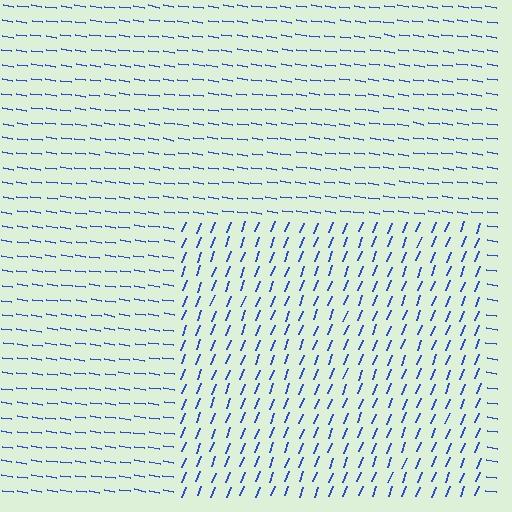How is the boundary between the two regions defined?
The boundary is defined purely by a change in line orientation (approximately 78 degrees difference). All lines are the same color and thickness.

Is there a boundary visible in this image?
Yes, there is a texture boundary formed by a change in line orientation.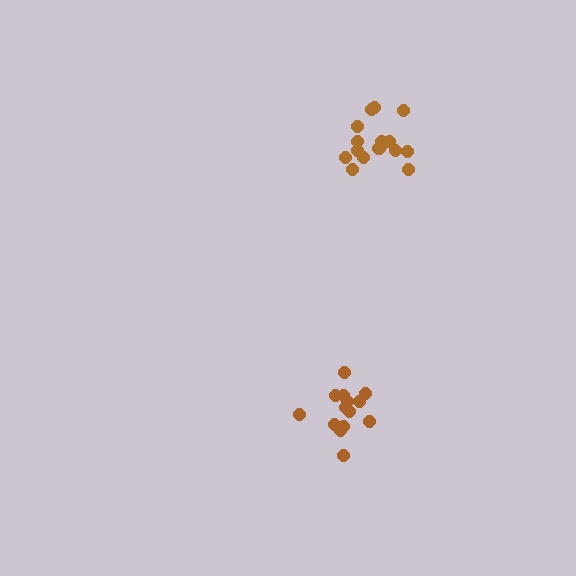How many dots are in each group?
Group 1: 17 dots, Group 2: 14 dots (31 total).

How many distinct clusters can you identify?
There are 2 distinct clusters.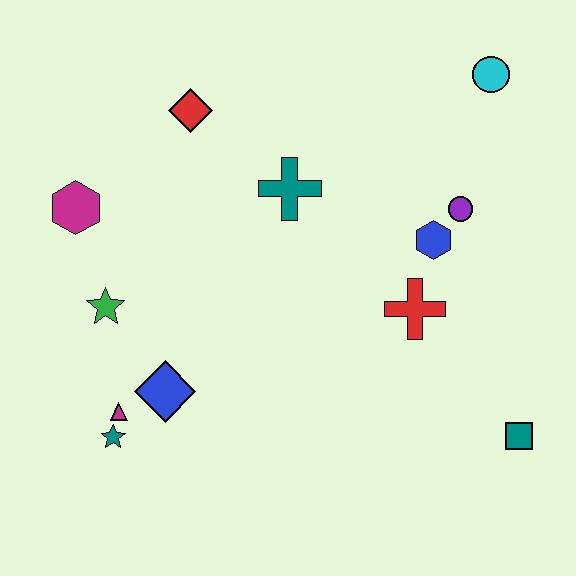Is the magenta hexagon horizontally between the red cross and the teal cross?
No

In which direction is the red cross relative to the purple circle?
The red cross is below the purple circle.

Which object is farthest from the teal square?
The magenta hexagon is farthest from the teal square.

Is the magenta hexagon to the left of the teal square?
Yes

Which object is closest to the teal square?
The red cross is closest to the teal square.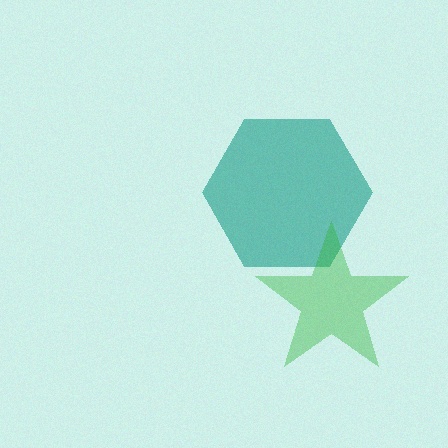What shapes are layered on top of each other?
The layered shapes are: a teal hexagon, a green star.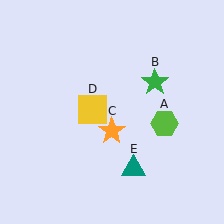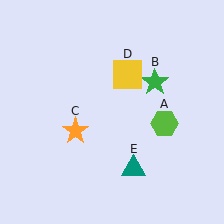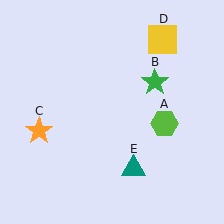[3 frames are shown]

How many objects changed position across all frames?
2 objects changed position: orange star (object C), yellow square (object D).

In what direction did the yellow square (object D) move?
The yellow square (object D) moved up and to the right.